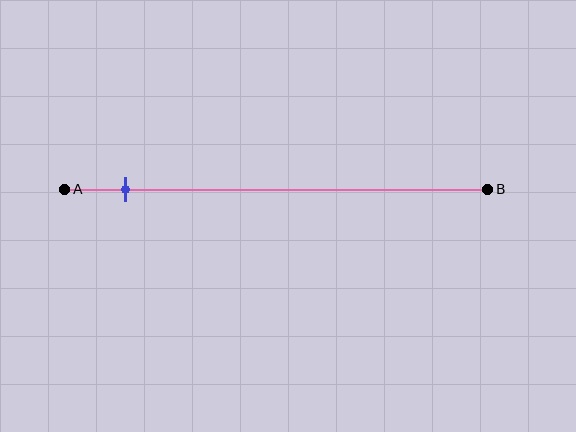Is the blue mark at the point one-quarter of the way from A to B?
No, the mark is at about 15% from A, not at the 25% one-quarter point.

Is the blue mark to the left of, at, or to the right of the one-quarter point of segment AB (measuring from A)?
The blue mark is to the left of the one-quarter point of segment AB.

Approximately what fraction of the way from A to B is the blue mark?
The blue mark is approximately 15% of the way from A to B.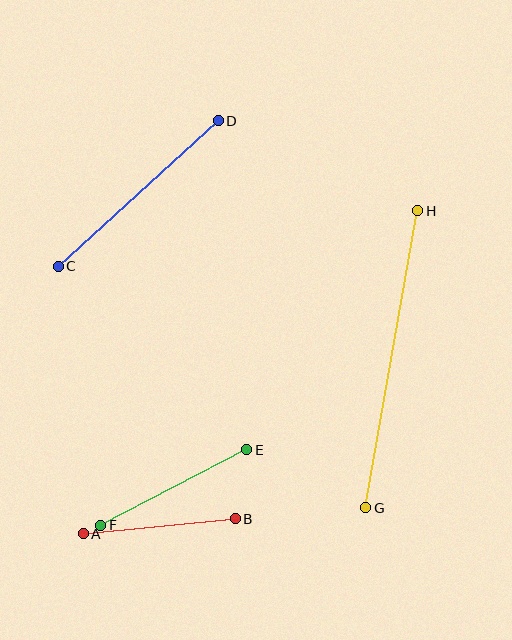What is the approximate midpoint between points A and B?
The midpoint is at approximately (159, 526) pixels.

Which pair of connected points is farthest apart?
Points G and H are farthest apart.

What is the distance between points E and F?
The distance is approximately 164 pixels.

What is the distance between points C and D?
The distance is approximately 216 pixels.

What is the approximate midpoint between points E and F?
The midpoint is at approximately (174, 488) pixels.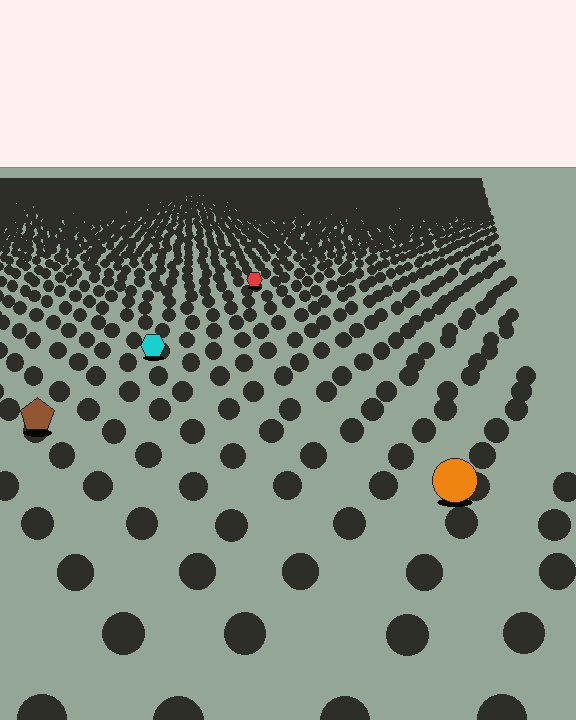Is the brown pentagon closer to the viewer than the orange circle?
No. The orange circle is closer — you can tell from the texture gradient: the ground texture is coarser near it.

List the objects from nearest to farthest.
From nearest to farthest: the orange circle, the brown pentagon, the cyan hexagon, the red hexagon.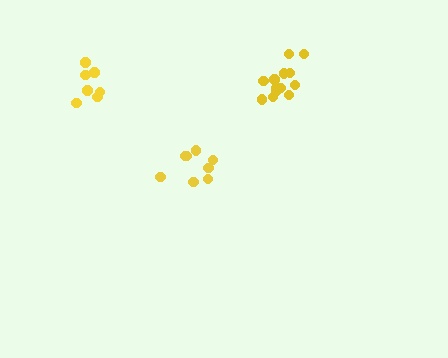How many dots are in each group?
Group 1: 13 dots, Group 2: 7 dots, Group 3: 8 dots (28 total).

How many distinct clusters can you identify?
There are 3 distinct clusters.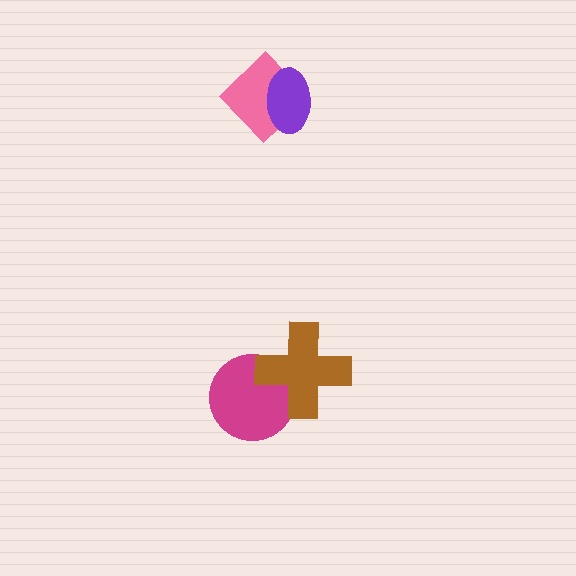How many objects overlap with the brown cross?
1 object overlaps with the brown cross.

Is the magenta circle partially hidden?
Yes, it is partially covered by another shape.